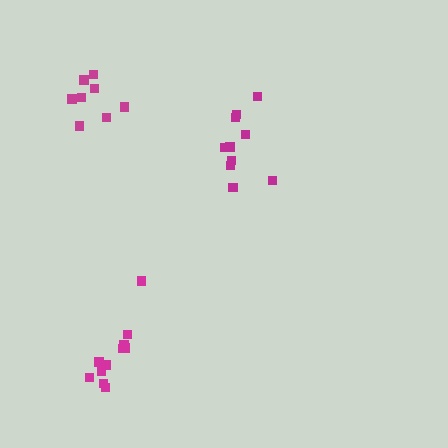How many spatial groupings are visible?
There are 3 spatial groupings.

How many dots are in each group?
Group 1: 11 dots, Group 2: 10 dots, Group 3: 8 dots (29 total).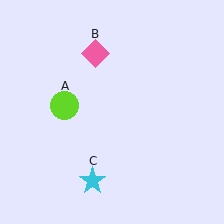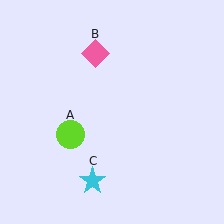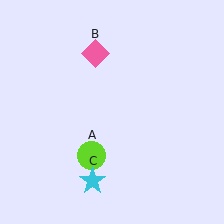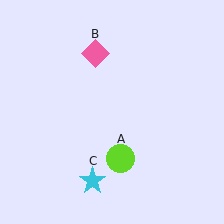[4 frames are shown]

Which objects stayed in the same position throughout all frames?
Pink diamond (object B) and cyan star (object C) remained stationary.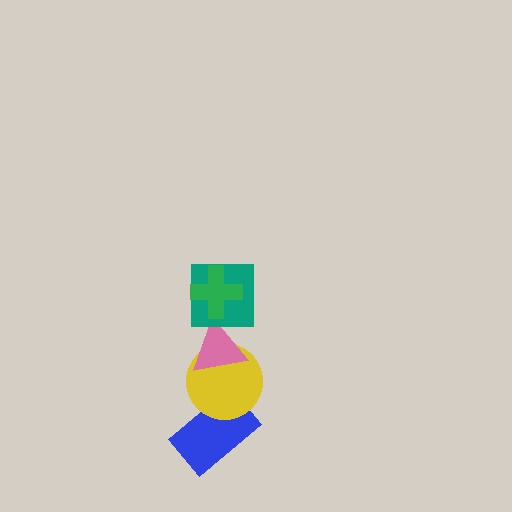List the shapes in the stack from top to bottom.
From top to bottom: the green cross, the teal square, the pink triangle, the yellow circle, the blue rectangle.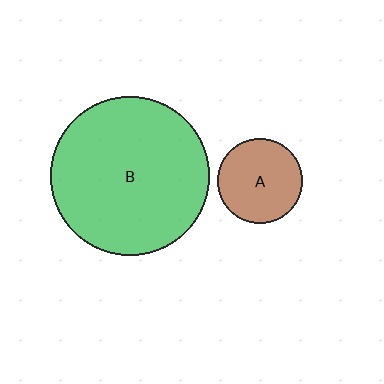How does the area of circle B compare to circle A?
Approximately 3.5 times.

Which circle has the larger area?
Circle B (green).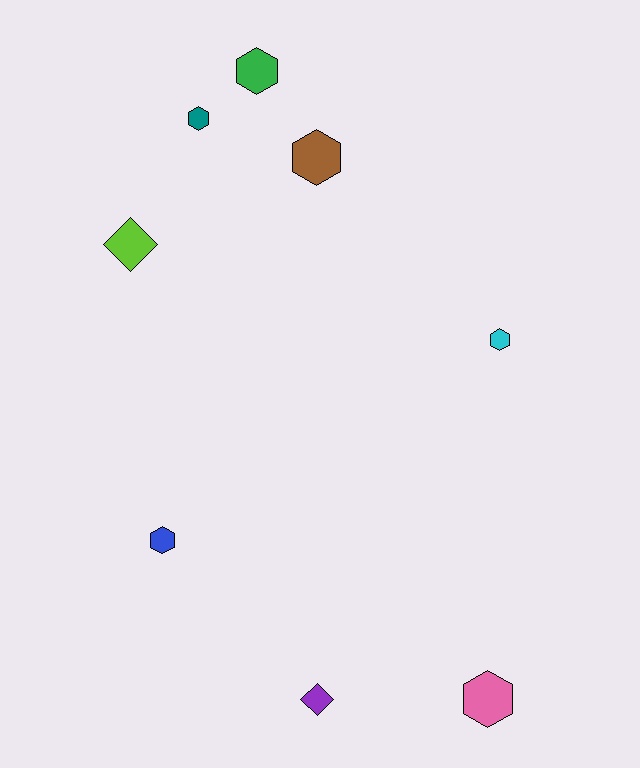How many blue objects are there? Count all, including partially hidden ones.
There is 1 blue object.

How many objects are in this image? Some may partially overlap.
There are 8 objects.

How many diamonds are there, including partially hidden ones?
There are 2 diamonds.